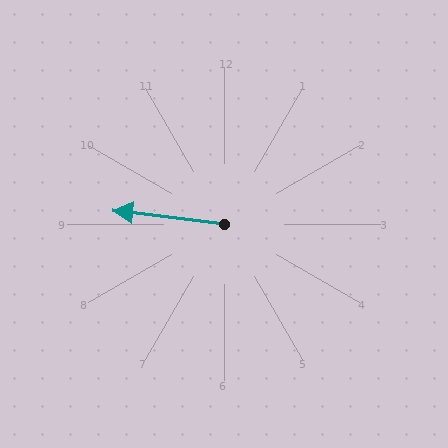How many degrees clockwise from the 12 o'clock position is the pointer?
Approximately 277 degrees.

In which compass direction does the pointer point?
West.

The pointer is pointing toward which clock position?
Roughly 9 o'clock.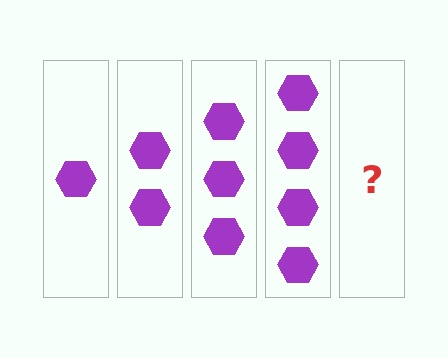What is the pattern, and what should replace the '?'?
The pattern is that each step adds one more hexagon. The '?' should be 5 hexagons.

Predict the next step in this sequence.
The next step is 5 hexagons.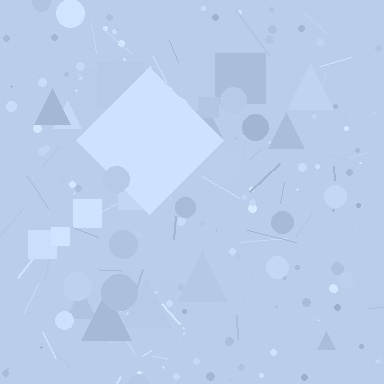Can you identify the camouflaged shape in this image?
The camouflaged shape is a diamond.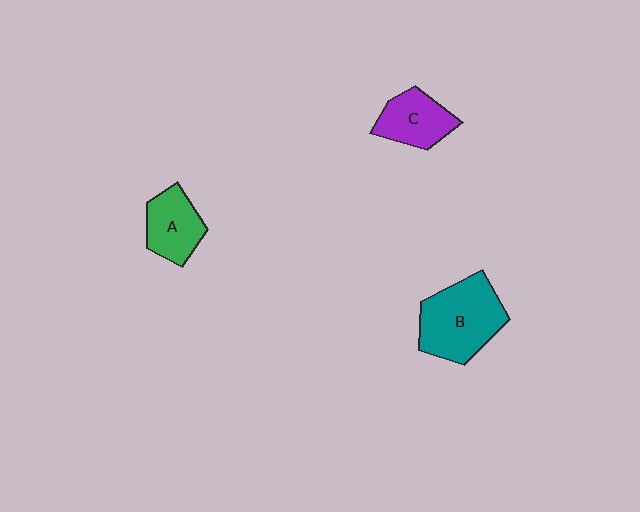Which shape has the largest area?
Shape B (teal).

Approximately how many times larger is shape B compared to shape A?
Approximately 1.6 times.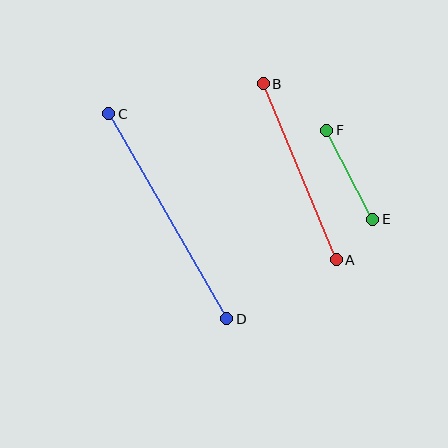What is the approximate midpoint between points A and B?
The midpoint is at approximately (300, 172) pixels.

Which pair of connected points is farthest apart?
Points C and D are farthest apart.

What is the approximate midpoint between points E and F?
The midpoint is at approximately (350, 175) pixels.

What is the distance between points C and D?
The distance is approximately 237 pixels.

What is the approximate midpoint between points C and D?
The midpoint is at approximately (168, 216) pixels.